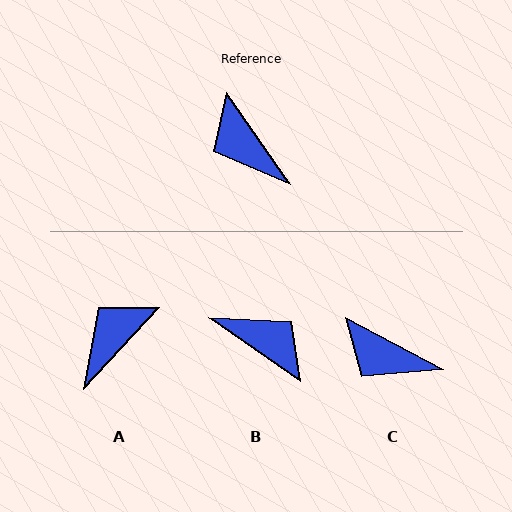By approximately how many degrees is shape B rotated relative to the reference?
Approximately 159 degrees clockwise.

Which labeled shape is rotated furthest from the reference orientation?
B, about 159 degrees away.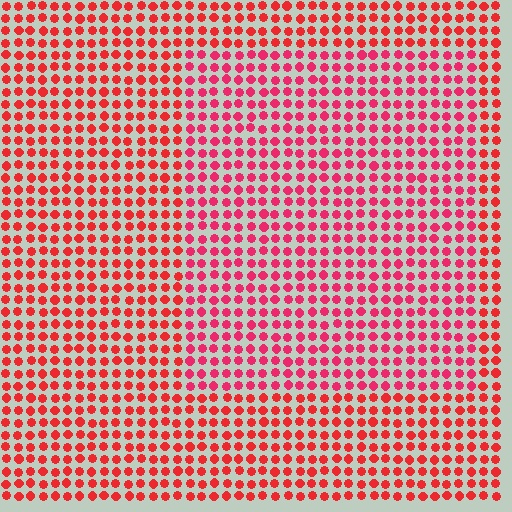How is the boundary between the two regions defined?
The boundary is defined purely by a slight shift in hue (about 19 degrees). Spacing, size, and orientation are identical on both sides.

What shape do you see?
I see a rectangle.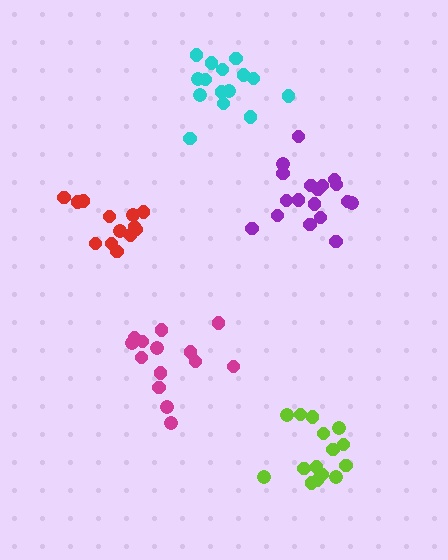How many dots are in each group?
Group 1: 14 dots, Group 2: 13 dots, Group 3: 15 dots, Group 4: 18 dots, Group 5: 16 dots (76 total).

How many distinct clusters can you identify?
There are 5 distinct clusters.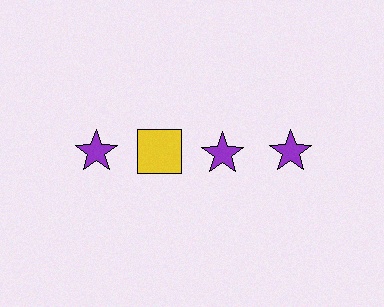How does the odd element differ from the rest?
It differs in both color (yellow instead of purple) and shape (square instead of star).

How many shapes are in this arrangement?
There are 4 shapes arranged in a grid pattern.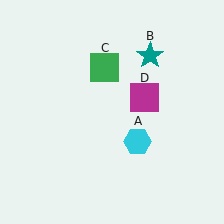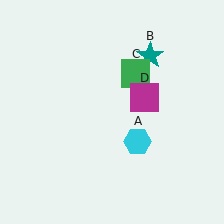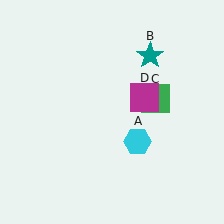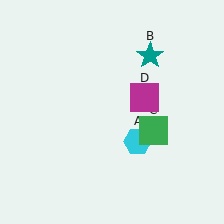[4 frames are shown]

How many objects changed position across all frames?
1 object changed position: green square (object C).